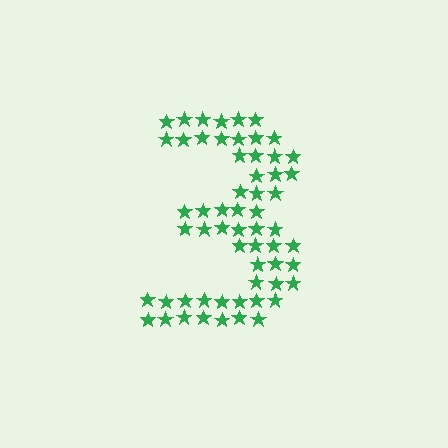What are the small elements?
The small elements are stars.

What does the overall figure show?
The overall figure shows the digit 3.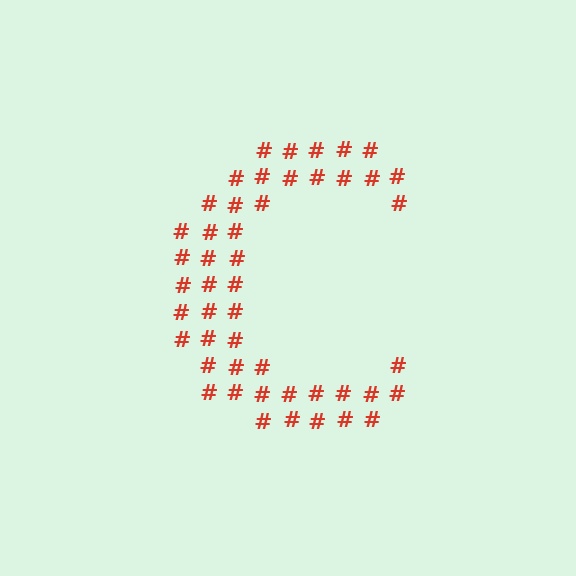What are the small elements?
The small elements are hash symbols.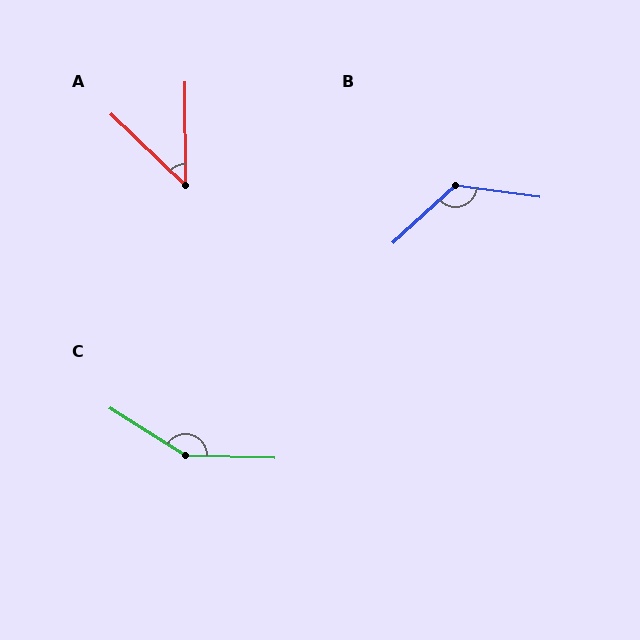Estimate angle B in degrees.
Approximately 130 degrees.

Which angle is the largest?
C, at approximately 149 degrees.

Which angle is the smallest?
A, at approximately 46 degrees.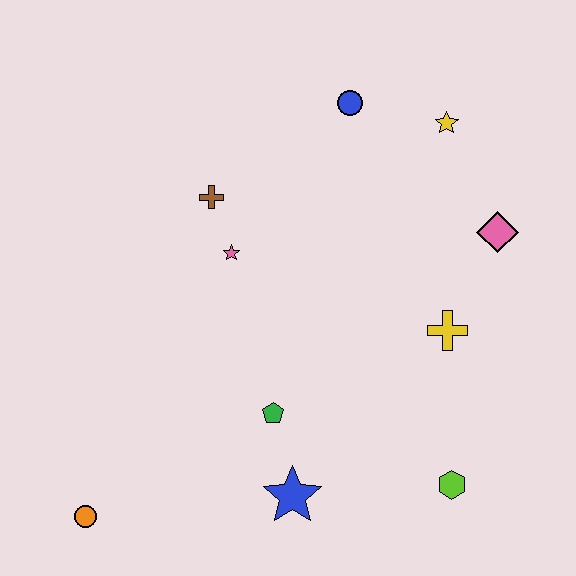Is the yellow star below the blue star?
No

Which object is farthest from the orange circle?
The yellow star is farthest from the orange circle.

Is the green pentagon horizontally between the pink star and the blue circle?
Yes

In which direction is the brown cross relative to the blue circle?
The brown cross is to the left of the blue circle.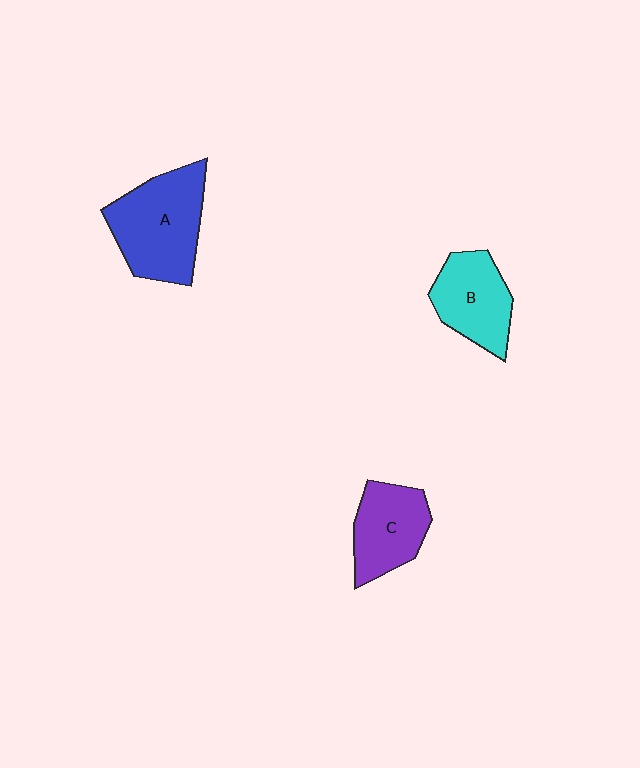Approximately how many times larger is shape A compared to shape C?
Approximately 1.4 times.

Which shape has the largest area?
Shape A (blue).